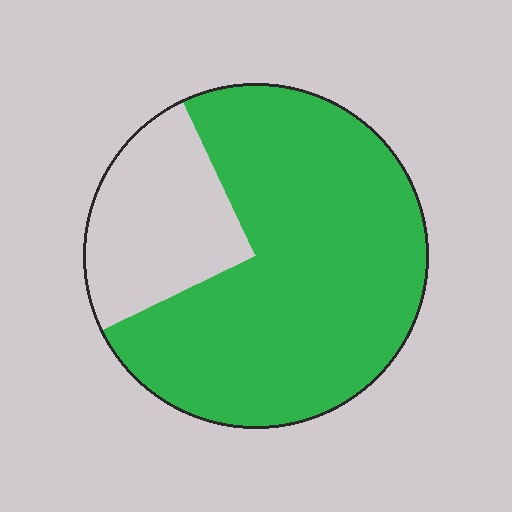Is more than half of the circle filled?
Yes.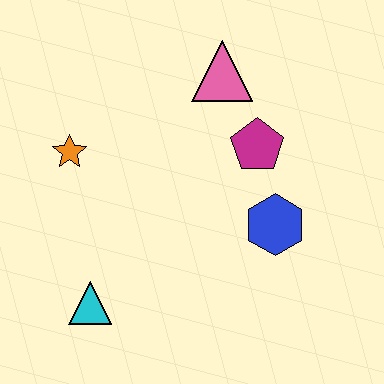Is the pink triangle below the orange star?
No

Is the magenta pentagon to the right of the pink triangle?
Yes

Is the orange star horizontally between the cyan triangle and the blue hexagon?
No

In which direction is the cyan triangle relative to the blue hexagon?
The cyan triangle is to the left of the blue hexagon.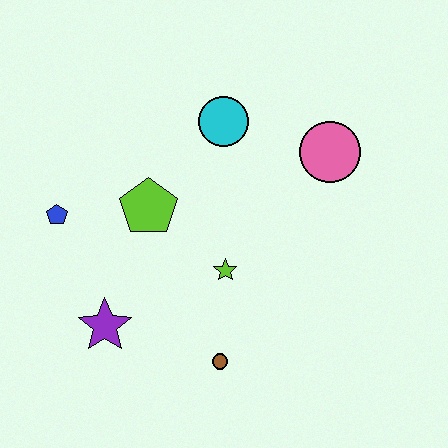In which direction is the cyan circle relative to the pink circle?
The cyan circle is to the left of the pink circle.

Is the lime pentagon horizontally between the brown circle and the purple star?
Yes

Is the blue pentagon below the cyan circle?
Yes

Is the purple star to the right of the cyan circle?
No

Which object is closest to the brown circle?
The lime star is closest to the brown circle.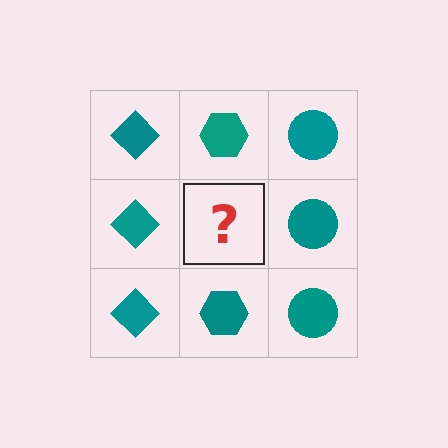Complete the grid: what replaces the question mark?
The question mark should be replaced with a teal hexagon.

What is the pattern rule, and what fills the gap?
The rule is that each column has a consistent shape. The gap should be filled with a teal hexagon.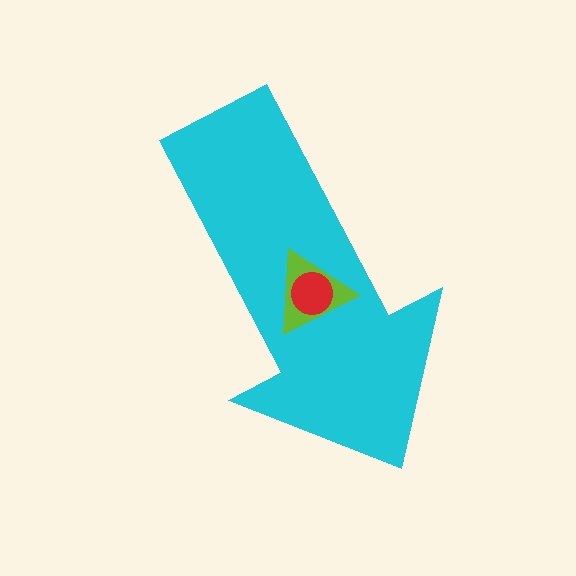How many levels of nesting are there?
3.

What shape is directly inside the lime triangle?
The red circle.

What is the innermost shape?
The red circle.